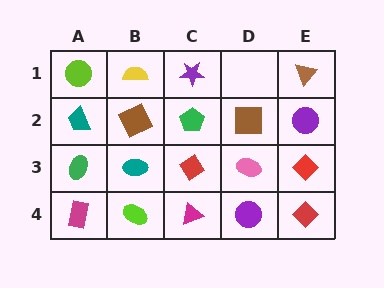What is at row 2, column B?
A brown square.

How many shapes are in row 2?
5 shapes.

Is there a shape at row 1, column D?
No, that cell is empty.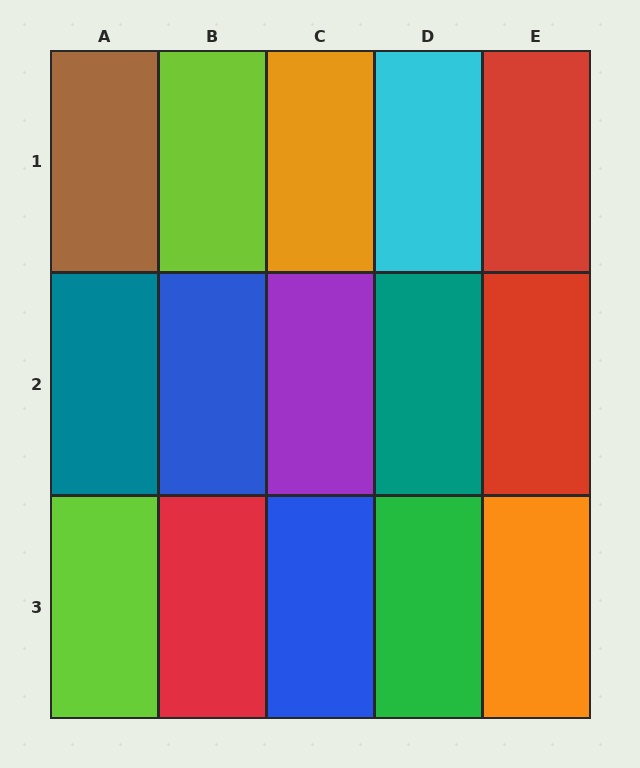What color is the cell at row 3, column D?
Green.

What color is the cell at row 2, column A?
Teal.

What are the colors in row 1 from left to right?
Brown, lime, orange, cyan, red.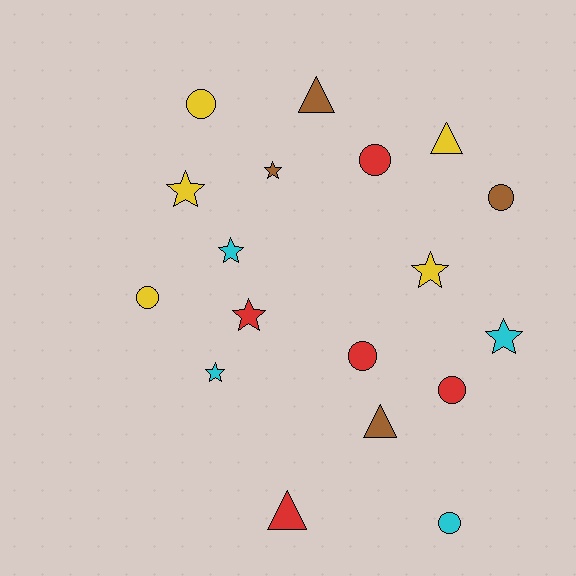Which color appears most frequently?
Red, with 5 objects.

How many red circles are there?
There are 3 red circles.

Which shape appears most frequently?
Circle, with 7 objects.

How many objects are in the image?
There are 18 objects.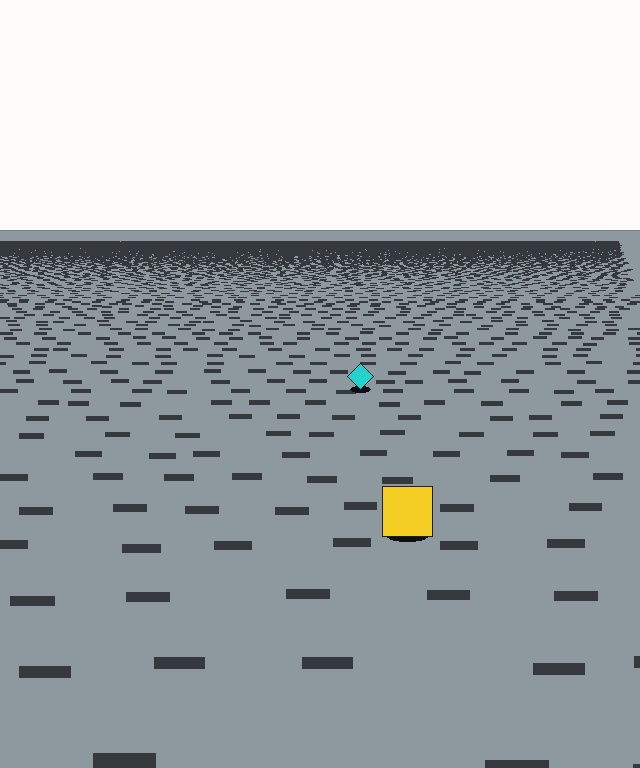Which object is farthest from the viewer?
The cyan diamond is farthest from the viewer. It appears smaller and the ground texture around it is denser.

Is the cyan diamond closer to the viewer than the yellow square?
No. The yellow square is closer — you can tell from the texture gradient: the ground texture is coarser near it.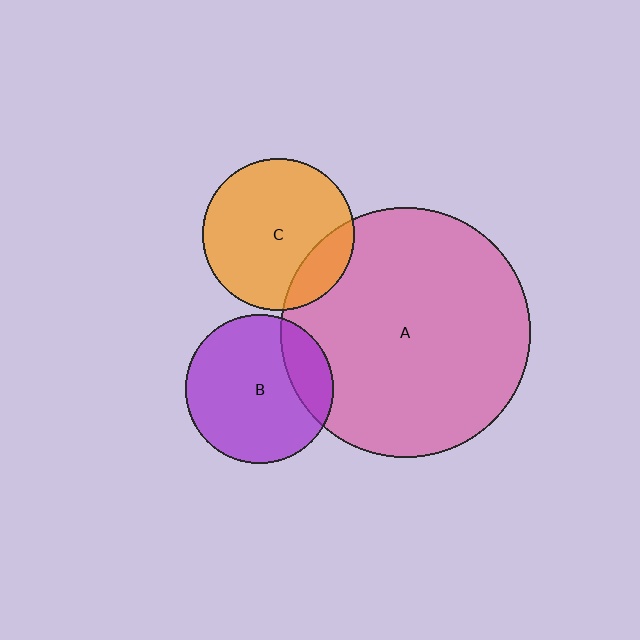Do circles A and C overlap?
Yes.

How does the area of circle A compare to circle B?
Approximately 2.8 times.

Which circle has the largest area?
Circle A (pink).